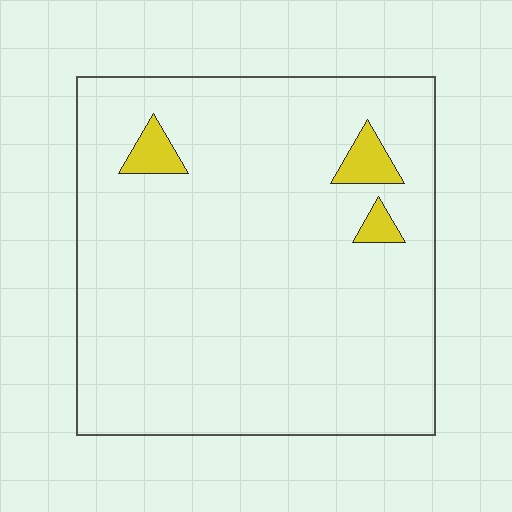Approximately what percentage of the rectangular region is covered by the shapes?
Approximately 5%.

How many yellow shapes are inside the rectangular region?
3.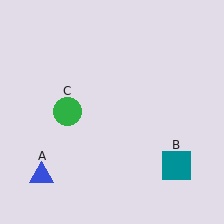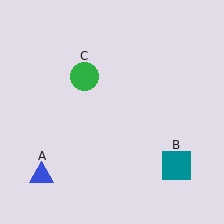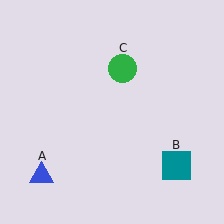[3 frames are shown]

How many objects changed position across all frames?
1 object changed position: green circle (object C).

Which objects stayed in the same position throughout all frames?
Blue triangle (object A) and teal square (object B) remained stationary.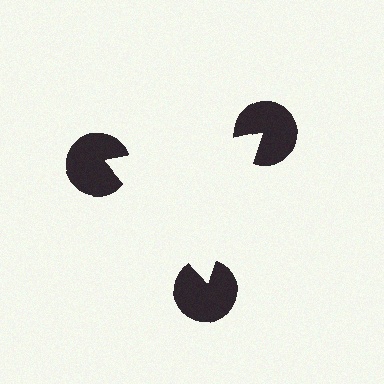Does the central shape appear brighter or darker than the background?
It typically appears slightly brighter than the background, even though no actual brightness change is drawn.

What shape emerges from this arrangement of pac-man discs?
An illusory triangle — its edges are inferred from the aligned wedge cuts in the pac-man discs, not physically drawn.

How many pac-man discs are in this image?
There are 3 — one at each vertex of the illusory triangle.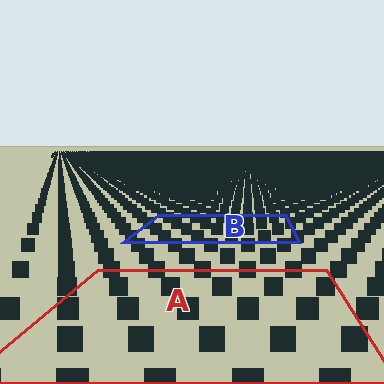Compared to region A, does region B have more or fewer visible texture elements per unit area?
Region B has more texture elements per unit area — they are packed more densely because it is farther away.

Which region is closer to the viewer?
Region A is closer. The texture elements there are larger and more spread out.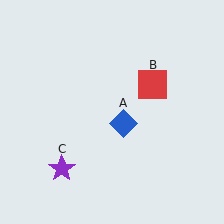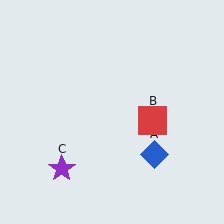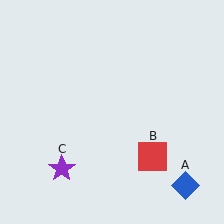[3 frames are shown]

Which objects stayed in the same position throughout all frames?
Purple star (object C) remained stationary.